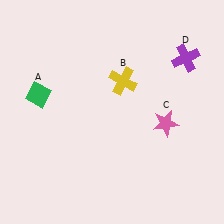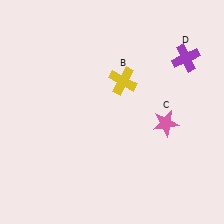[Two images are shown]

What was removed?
The green diamond (A) was removed in Image 2.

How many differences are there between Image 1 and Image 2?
There is 1 difference between the two images.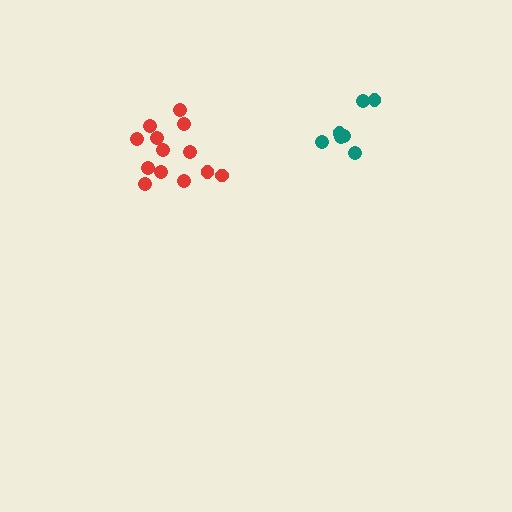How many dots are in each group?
Group 1: 13 dots, Group 2: 7 dots (20 total).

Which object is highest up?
The teal cluster is topmost.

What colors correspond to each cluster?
The clusters are colored: red, teal.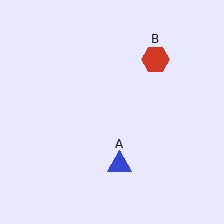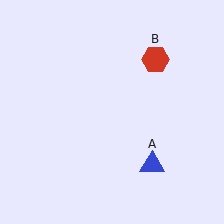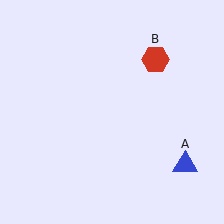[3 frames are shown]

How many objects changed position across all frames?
1 object changed position: blue triangle (object A).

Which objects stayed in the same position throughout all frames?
Red hexagon (object B) remained stationary.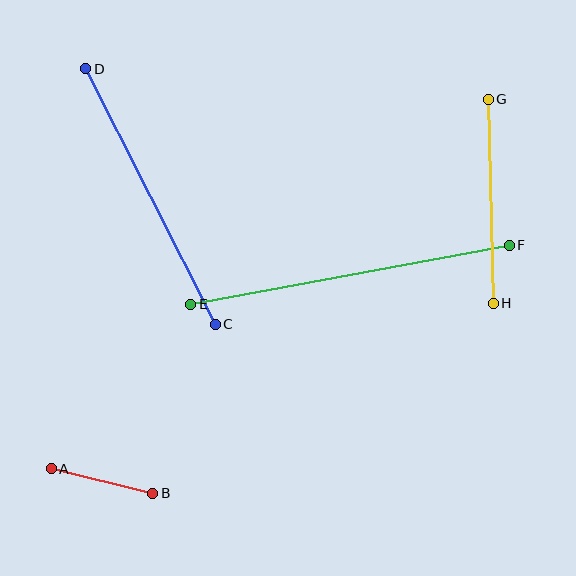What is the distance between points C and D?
The distance is approximately 286 pixels.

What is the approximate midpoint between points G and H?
The midpoint is at approximately (491, 201) pixels.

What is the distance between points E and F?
The distance is approximately 324 pixels.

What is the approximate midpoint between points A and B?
The midpoint is at approximately (102, 481) pixels.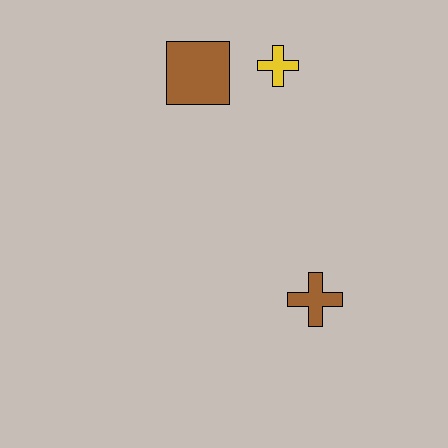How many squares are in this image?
There is 1 square.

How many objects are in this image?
There are 3 objects.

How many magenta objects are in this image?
There are no magenta objects.